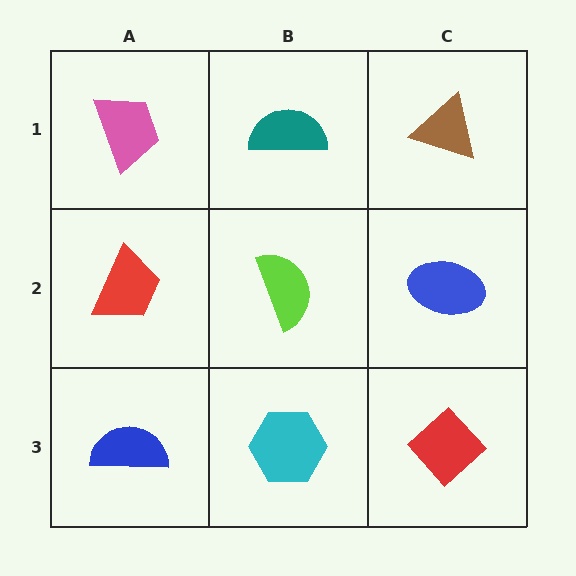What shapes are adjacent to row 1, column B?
A lime semicircle (row 2, column B), a pink trapezoid (row 1, column A), a brown triangle (row 1, column C).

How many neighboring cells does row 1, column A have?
2.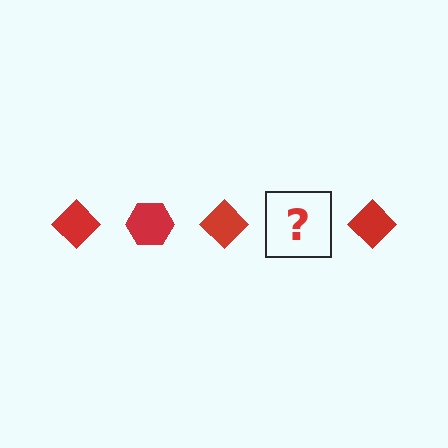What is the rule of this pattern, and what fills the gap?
The rule is that the pattern cycles through diamond, hexagon shapes in red. The gap should be filled with a red hexagon.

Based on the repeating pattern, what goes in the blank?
The blank should be a red hexagon.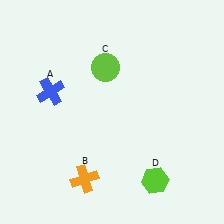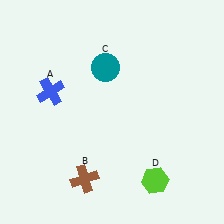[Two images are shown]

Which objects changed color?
B changed from orange to brown. C changed from lime to teal.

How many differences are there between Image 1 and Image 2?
There are 2 differences between the two images.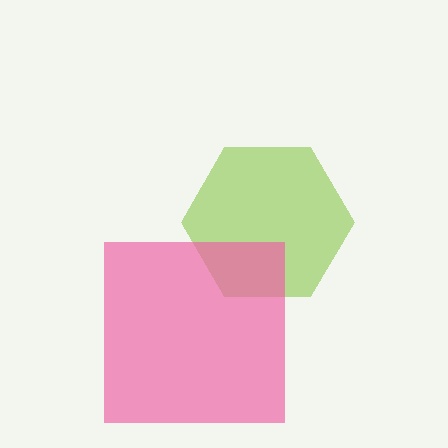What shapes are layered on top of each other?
The layered shapes are: a lime hexagon, a pink square.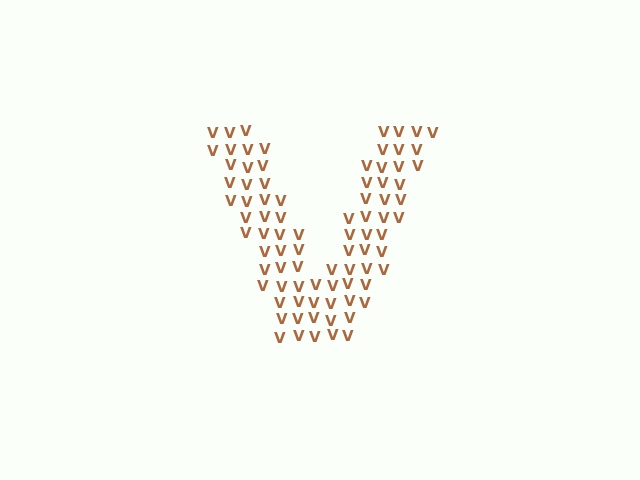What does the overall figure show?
The overall figure shows the letter V.